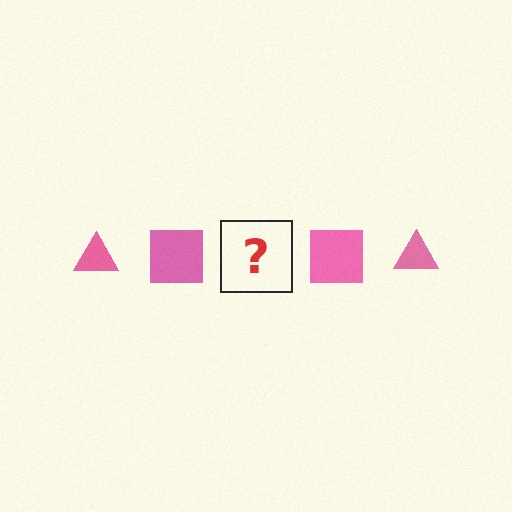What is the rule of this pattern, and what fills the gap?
The rule is that the pattern cycles through triangle, square shapes in pink. The gap should be filled with a pink triangle.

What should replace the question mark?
The question mark should be replaced with a pink triangle.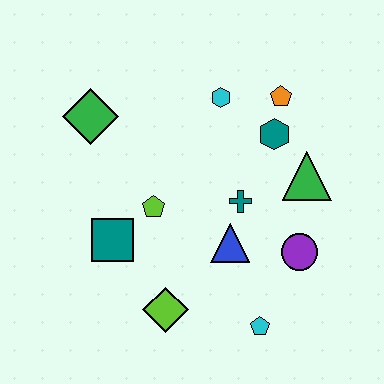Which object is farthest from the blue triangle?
The green diamond is farthest from the blue triangle.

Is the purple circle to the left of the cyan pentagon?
No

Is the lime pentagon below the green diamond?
Yes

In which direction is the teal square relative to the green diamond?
The teal square is below the green diamond.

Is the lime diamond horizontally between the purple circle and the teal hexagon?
No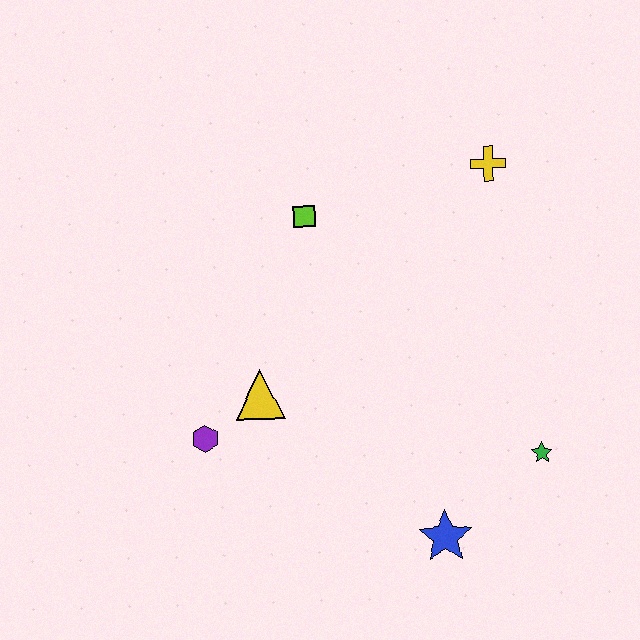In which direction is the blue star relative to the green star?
The blue star is to the left of the green star.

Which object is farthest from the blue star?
The yellow cross is farthest from the blue star.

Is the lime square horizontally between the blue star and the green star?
No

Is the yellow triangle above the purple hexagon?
Yes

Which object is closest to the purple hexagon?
The yellow triangle is closest to the purple hexagon.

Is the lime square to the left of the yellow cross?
Yes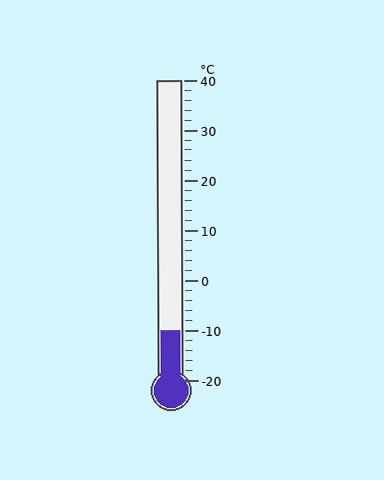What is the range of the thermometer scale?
The thermometer scale ranges from -20°C to 40°C.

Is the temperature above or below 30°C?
The temperature is below 30°C.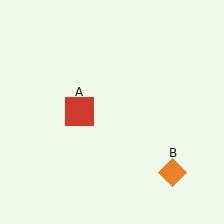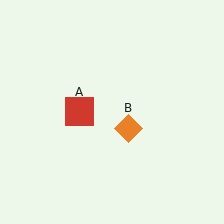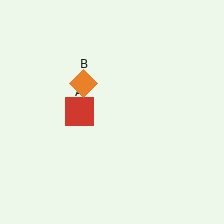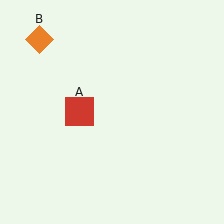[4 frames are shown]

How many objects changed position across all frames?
1 object changed position: orange diamond (object B).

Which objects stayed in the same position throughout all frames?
Red square (object A) remained stationary.